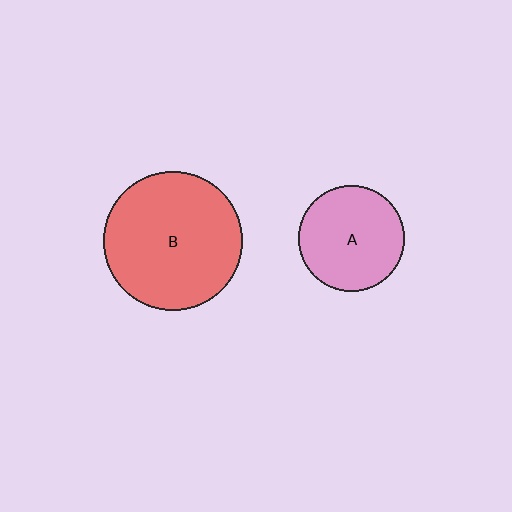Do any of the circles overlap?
No, none of the circles overlap.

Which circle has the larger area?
Circle B (red).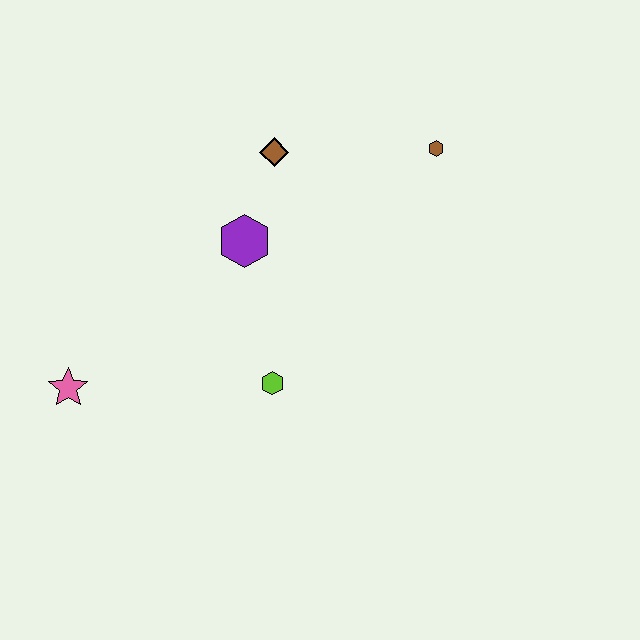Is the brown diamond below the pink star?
No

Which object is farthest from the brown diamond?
The pink star is farthest from the brown diamond.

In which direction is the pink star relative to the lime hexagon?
The pink star is to the left of the lime hexagon.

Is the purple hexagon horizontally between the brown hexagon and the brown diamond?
No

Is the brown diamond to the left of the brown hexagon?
Yes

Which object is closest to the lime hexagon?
The purple hexagon is closest to the lime hexagon.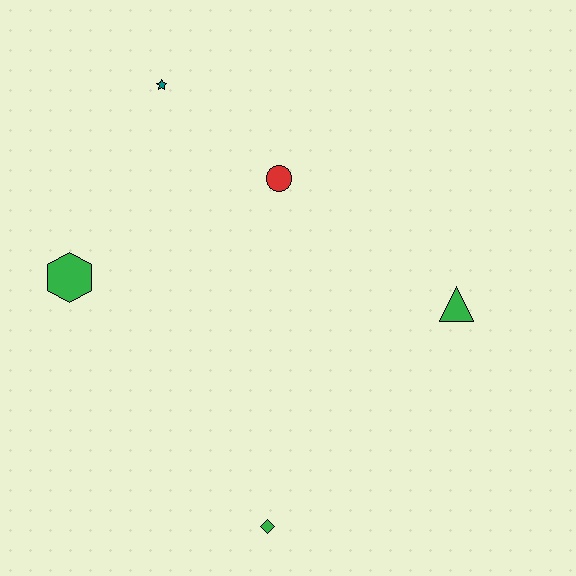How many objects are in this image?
There are 5 objects.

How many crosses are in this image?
There are no crosses.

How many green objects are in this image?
There are 3 green objects.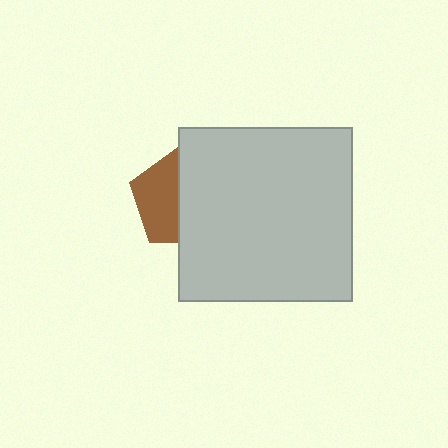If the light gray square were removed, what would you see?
You would see the complete brown pentagon.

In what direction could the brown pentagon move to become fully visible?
The brown pentagon could move left. That would shift it out from behind the light gray square entirely.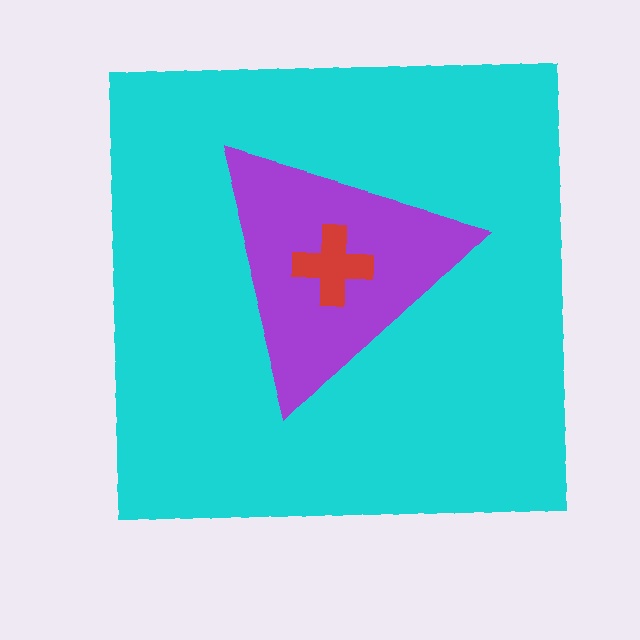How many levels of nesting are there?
3.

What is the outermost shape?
The cyan square.